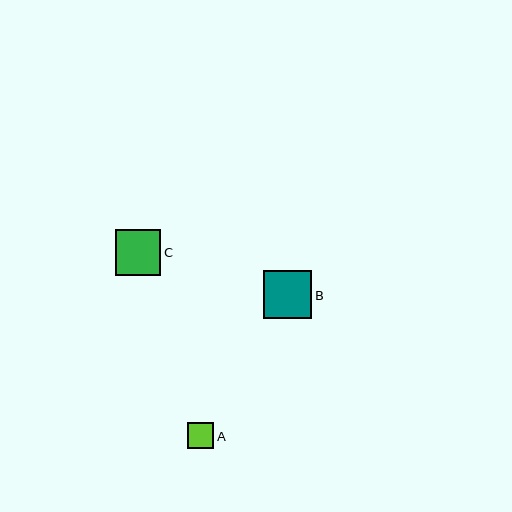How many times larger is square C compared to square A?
Square C is approximately 1.7 times the size of square A.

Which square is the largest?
Square B is the largest with a size of approximately 48 pixels.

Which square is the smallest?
Square A is the smallest with a size of approximately 26 pixels.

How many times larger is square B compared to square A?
Square B is approximately 1.8 times the size of square A.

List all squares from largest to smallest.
From largest to smallest: B, C, A.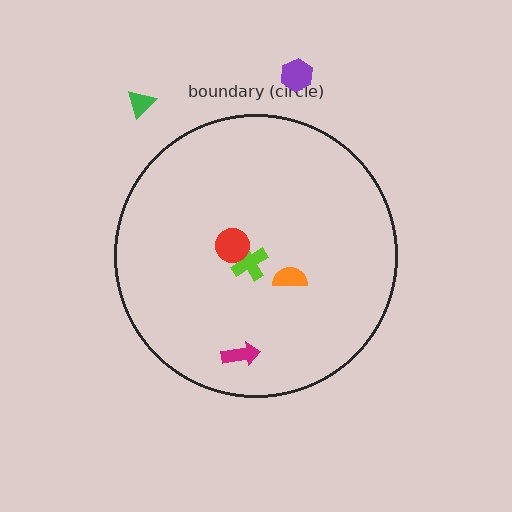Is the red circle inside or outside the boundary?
Inside.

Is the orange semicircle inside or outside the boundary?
Inside.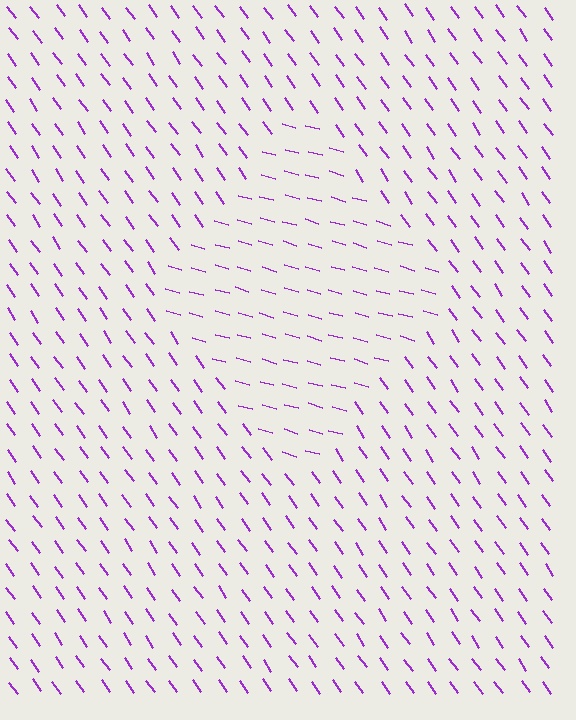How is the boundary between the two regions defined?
The boundary is defined purely by a change in line orientation (approximately 39 degrees difference). All lines are the same color and thickness.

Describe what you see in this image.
The image is filled with small purple line segments. A diamond region in the image has lines oriented differently from the surrounding lines, creating a visible texture boundary.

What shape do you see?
I see a diamond.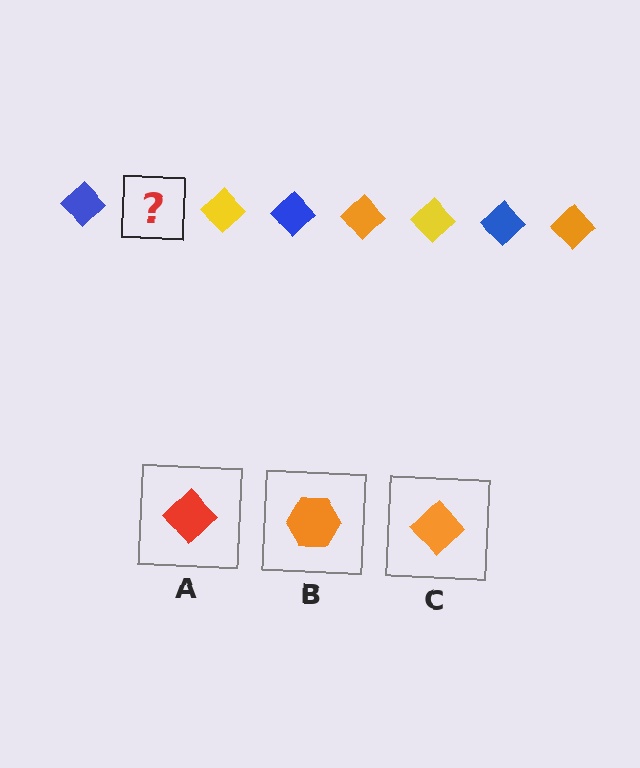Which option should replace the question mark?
Option C.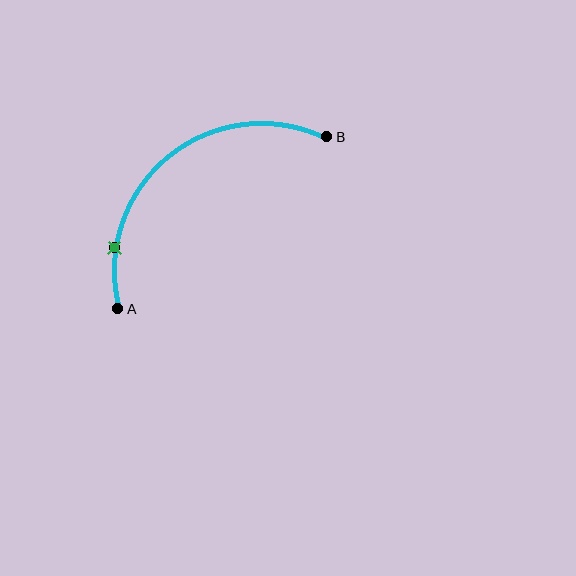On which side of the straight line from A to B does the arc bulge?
The arc bulges above and to the left of the straight line connecting A and B.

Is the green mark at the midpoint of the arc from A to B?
No. The green mark lies on the arc but is closer to endpoint A. The arc midpoint would be at the point on the curve equidistant along the arc from both A and B.